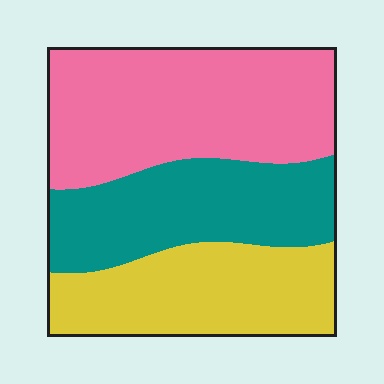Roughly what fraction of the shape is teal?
Teal takes up between a sixth and a third of the shape.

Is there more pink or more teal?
Pink.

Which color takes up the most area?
Pink, at roughly 40%.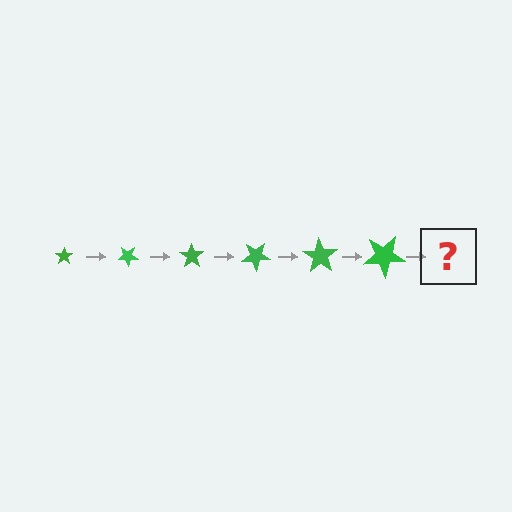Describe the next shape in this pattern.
It should be a star, larger than the previous one and rotated 210 degrees from the start.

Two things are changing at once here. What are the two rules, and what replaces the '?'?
The two rules are that the star grows larger each step and it rotates 35 degrees each step. The '?' should be a star, larger than the previous one and rotated 210 degrees from the start.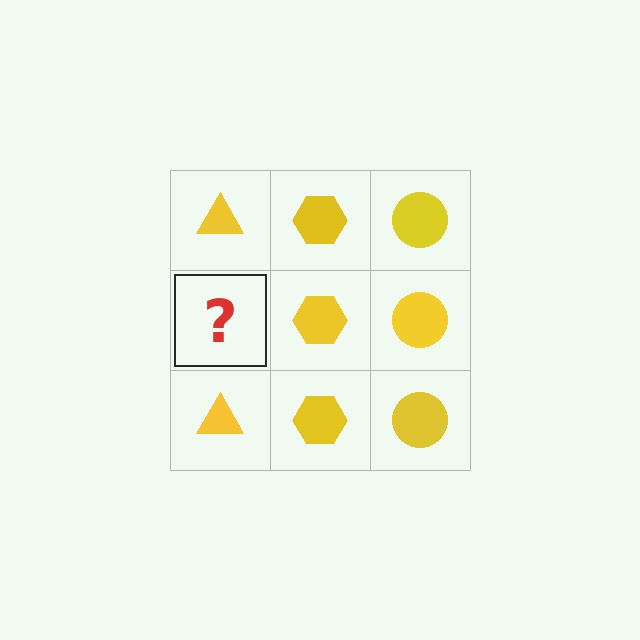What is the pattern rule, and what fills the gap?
The rule is that each column has a consistent shape. The gap should be filled with a yellow triangle.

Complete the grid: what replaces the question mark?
The question mark should be replaced with a yellow triangle.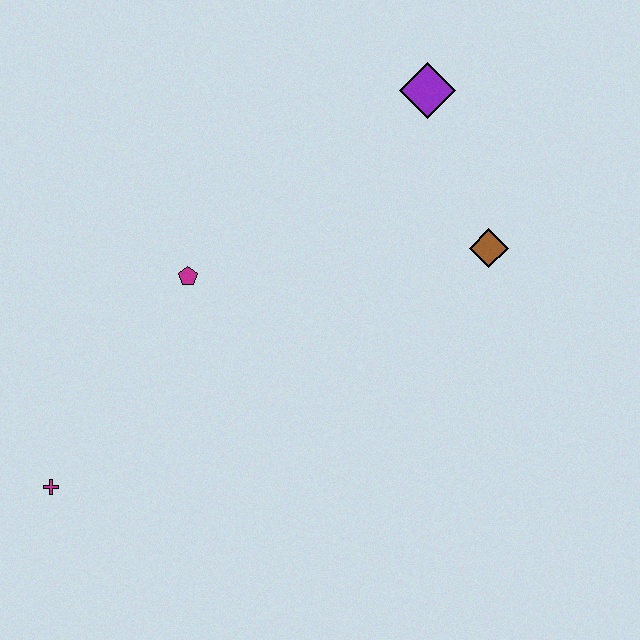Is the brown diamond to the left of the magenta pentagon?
No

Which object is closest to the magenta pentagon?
The magenta cross is closest to the magenta pentagon.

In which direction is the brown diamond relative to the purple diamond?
The brown diamond is below the purple diamond.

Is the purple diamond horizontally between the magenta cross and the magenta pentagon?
No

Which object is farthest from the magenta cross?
The purple diamond is farthest from the magenta cross.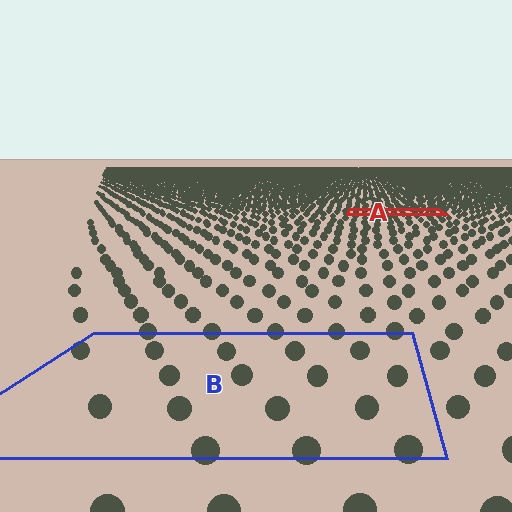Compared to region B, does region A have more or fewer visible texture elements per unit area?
Region A has more texture elements per unit area — they are packed more densely because it is farther away.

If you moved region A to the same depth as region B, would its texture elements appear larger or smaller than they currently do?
They would appear larger. At a closer depth, the same texture elements are projected at a bigger on-screen size.